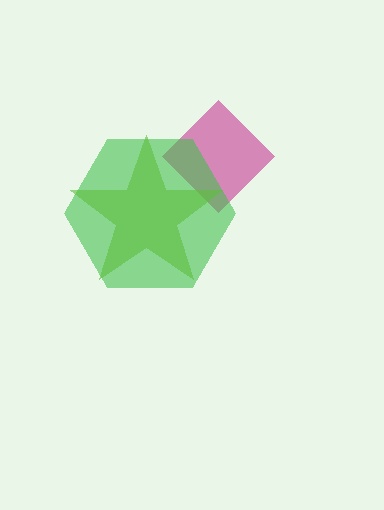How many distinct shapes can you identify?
There are 3 distinct shapes: a magenta diamond, a green hexagon, a lime star.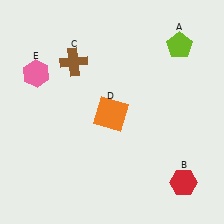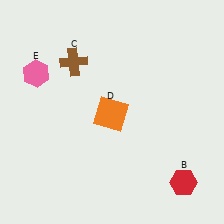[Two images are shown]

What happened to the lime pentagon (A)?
The lime pentagon (A) was removed in Image 2. It was in the top-right area of Image 1.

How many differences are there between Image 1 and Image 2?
There is 1 difference between the two images.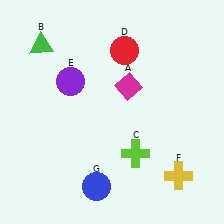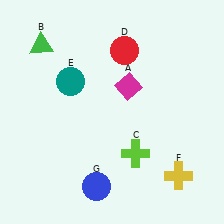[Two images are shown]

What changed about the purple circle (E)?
In Image 1, E is purple. In Image 2, it changed to teal.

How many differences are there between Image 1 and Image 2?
There is 1 difference between the two images.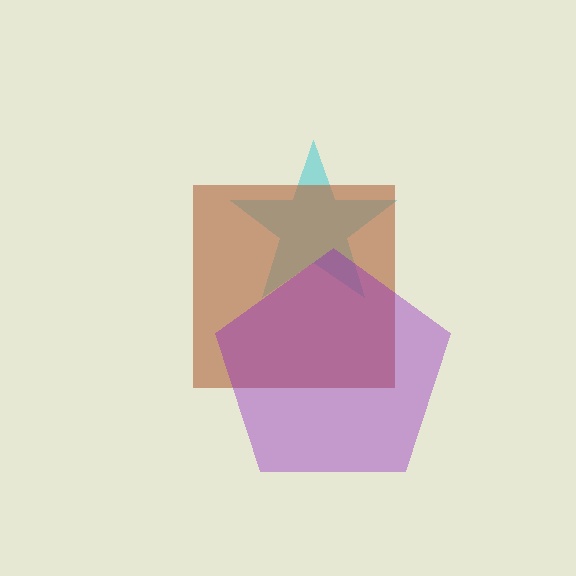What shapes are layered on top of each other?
The layered shapes are: a cyan star, a brown square, a purple pentagon.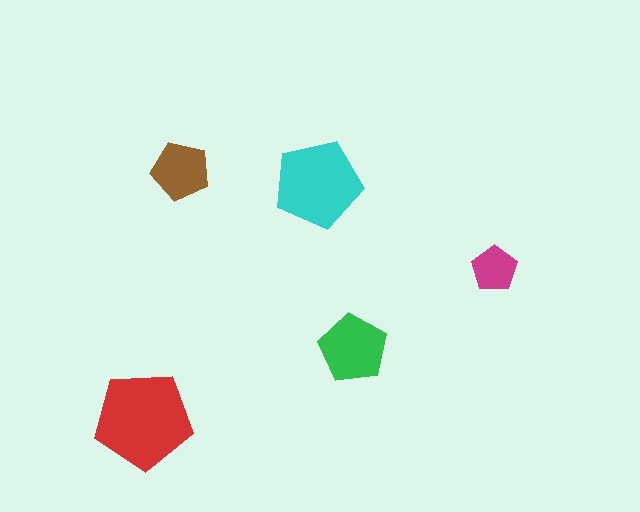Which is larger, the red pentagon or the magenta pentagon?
The red one.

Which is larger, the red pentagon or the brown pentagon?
The red one.